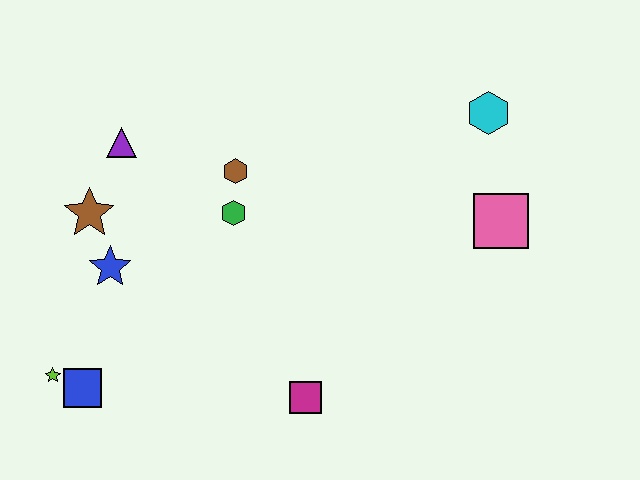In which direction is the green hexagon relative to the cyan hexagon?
The green hexagon is to the left of the cyan hexagon.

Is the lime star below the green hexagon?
Yes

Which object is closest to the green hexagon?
The brown hexagon is closest to the green hexagon.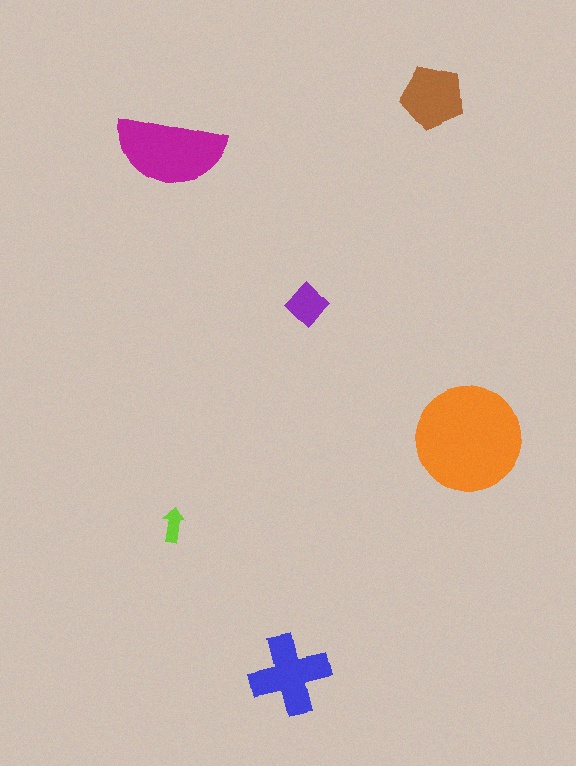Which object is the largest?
The orange circle.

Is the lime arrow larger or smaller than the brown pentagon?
Smaller.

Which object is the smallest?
The lime arrow.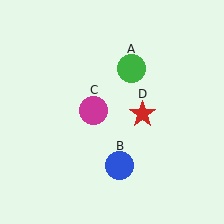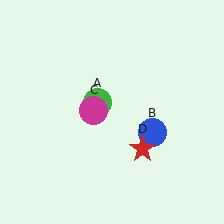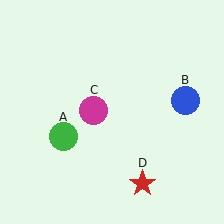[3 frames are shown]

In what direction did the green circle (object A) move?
The green circle (object A) moved down and to the left.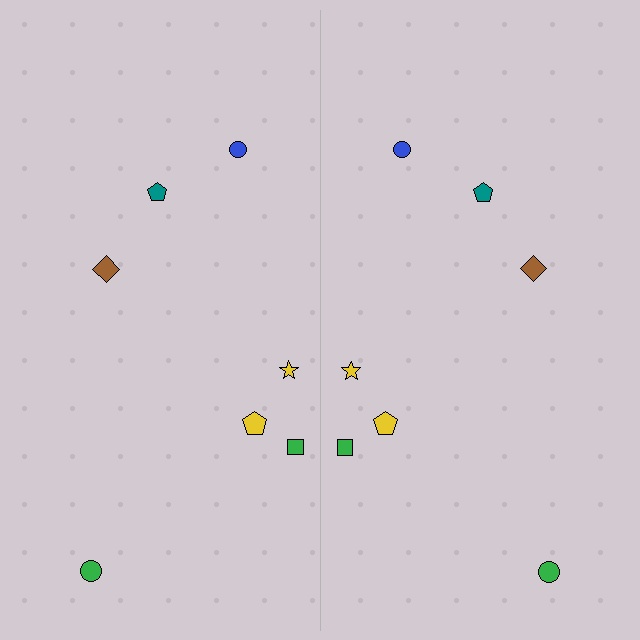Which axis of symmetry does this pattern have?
The pattern has a vertical axis of symmetry running through the center of the image.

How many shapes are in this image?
There are 14 shapes in this image.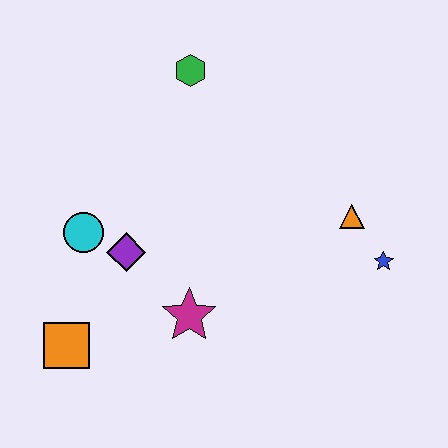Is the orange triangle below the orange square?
No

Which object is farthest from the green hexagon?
The orange square is farthest from the green hexagon.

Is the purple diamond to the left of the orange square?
No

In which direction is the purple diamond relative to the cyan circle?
The purple diamond is to the right of the cyan circle.